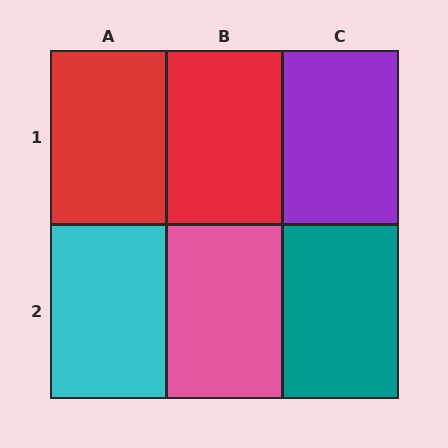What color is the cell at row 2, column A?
Cyan.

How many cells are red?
2 cells are red.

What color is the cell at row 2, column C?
Teal.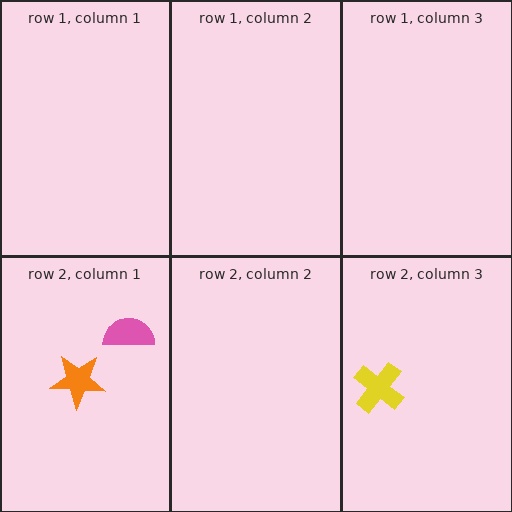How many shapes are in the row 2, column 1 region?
2.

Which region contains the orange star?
The row 2, column 1 region.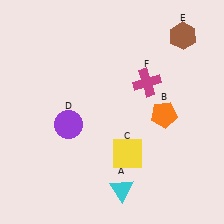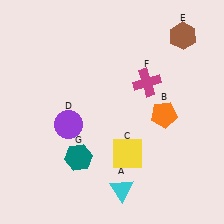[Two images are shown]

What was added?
A teal hexagon (G) was added in Image 2.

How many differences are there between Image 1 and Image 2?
There is 1 difference between the two images.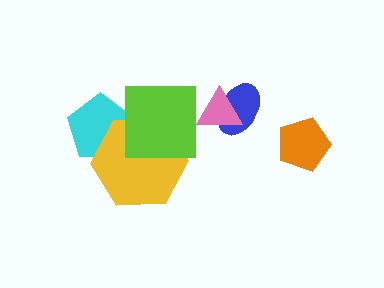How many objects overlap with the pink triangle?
1 object overlaps with the pink triangle.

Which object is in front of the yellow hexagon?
The lime square is in front of the yellow hexagon.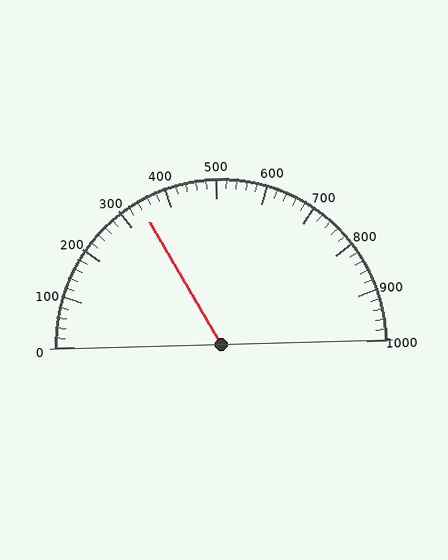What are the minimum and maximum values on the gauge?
The gauge ranges from 0 to 1000.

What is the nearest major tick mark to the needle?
The nearest major tick mark is 300.